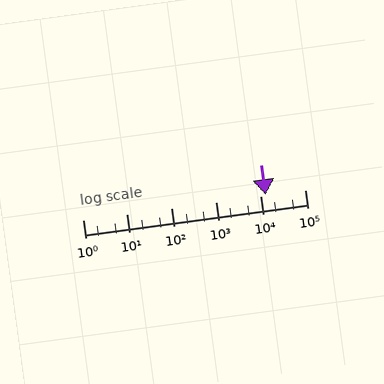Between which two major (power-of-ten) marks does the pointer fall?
The pointer is between 10000 and 100000.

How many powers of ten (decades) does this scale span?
The scale spans 5 decades, from 1 to 100000.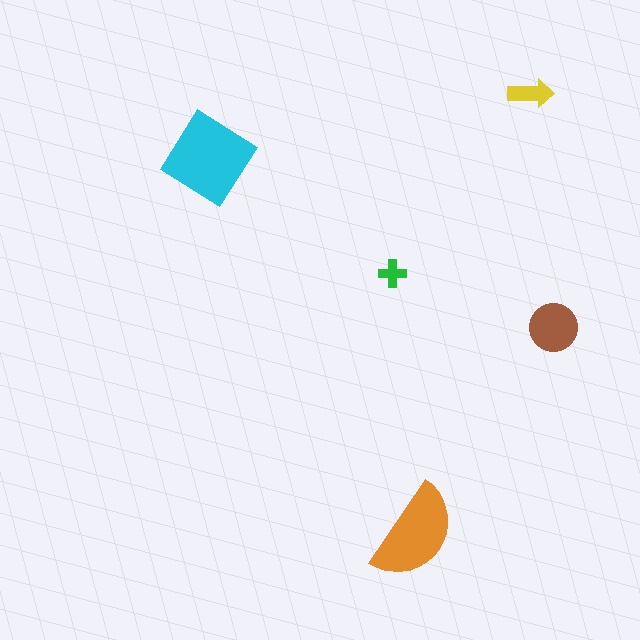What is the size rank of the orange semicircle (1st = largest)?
2nd.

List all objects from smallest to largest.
The green cross, the yellow arrow, the brown circle, the orange semicircle, the cyan diamond.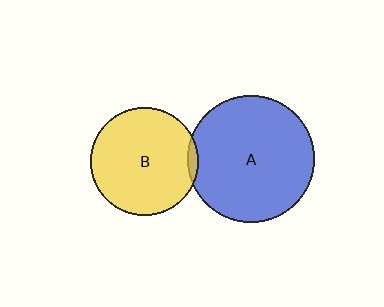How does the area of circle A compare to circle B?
Approximately 1.4 times.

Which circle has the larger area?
Circle A (blue).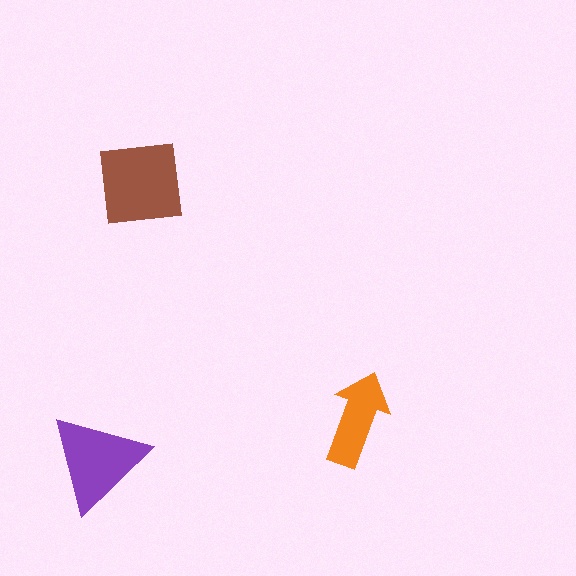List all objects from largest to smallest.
The brown square, the purple triangle, the orange arrow.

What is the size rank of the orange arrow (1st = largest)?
3rd.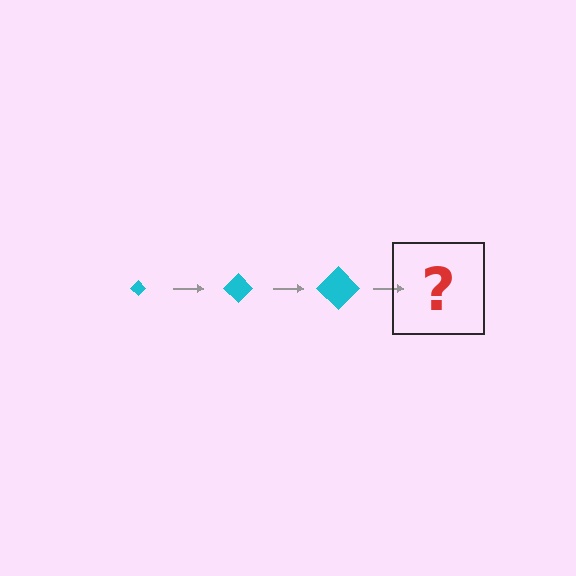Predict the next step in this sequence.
The next step is a cyan diamond, larger than the previous one.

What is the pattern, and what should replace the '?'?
The pattern is that the diamond gets progressively larger each step. The '?' should be a cyan diamond, larger than the previous one.